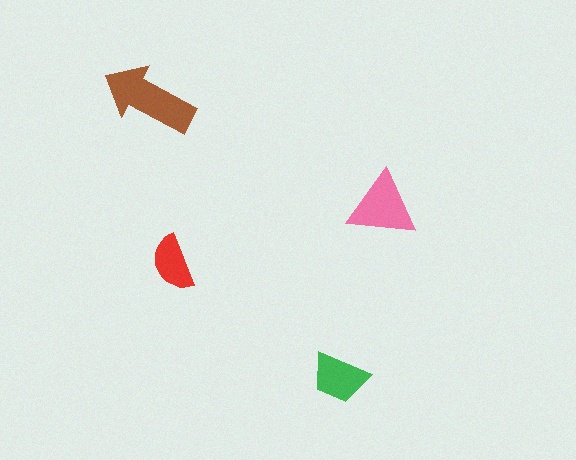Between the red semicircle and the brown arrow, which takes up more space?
The brown arrow.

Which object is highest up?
The brown arrow is topmost.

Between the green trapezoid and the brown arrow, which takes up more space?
The brown arrow.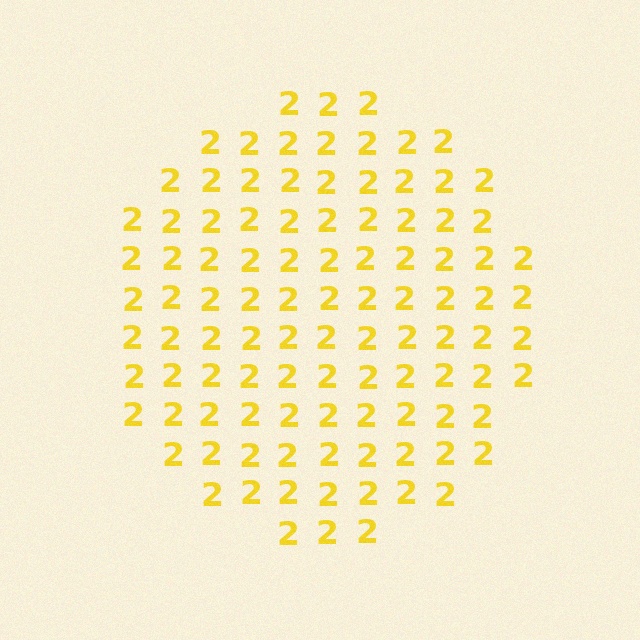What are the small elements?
The small elements are digit 2's.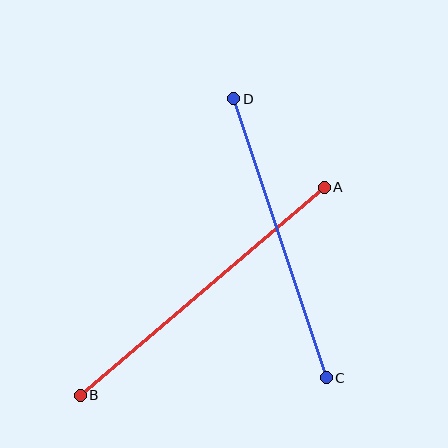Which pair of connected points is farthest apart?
Points A and B are farthest apart.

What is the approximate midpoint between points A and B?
The midpoint is at approximately (202, 291) pixels.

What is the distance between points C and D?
The distance is approximately 294 pixels.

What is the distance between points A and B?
The distance is approximately 321 pixels.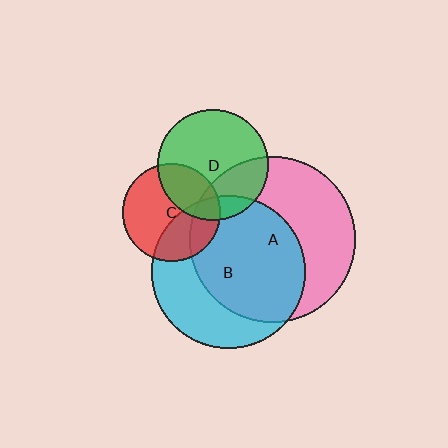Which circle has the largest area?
Circle A (pink).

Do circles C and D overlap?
Yes.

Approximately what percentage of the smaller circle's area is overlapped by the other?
Approximately 30%.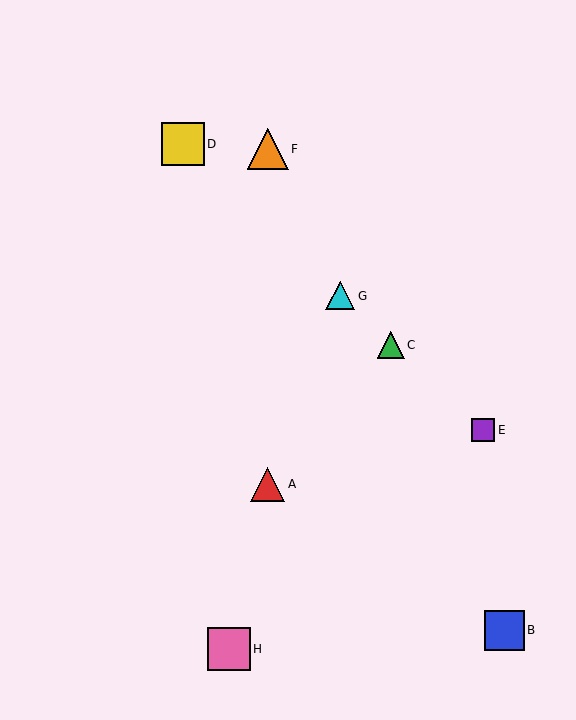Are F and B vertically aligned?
No, F is at x≈268 and B is at x≈505.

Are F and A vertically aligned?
Yes, both are at x≈268.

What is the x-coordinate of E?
Object E is at x≈483.